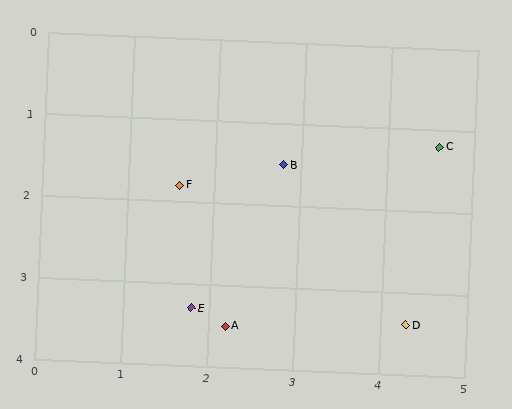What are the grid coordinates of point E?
Point E is at approximately (1.8, 3.3).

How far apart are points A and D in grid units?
Points A and D are about 2.1 grid units apart.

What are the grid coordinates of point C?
Point C is at approximately (4.6, 1.2).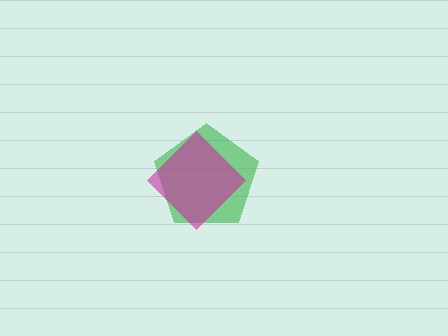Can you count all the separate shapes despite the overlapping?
Yes, there are 2 separate shapes.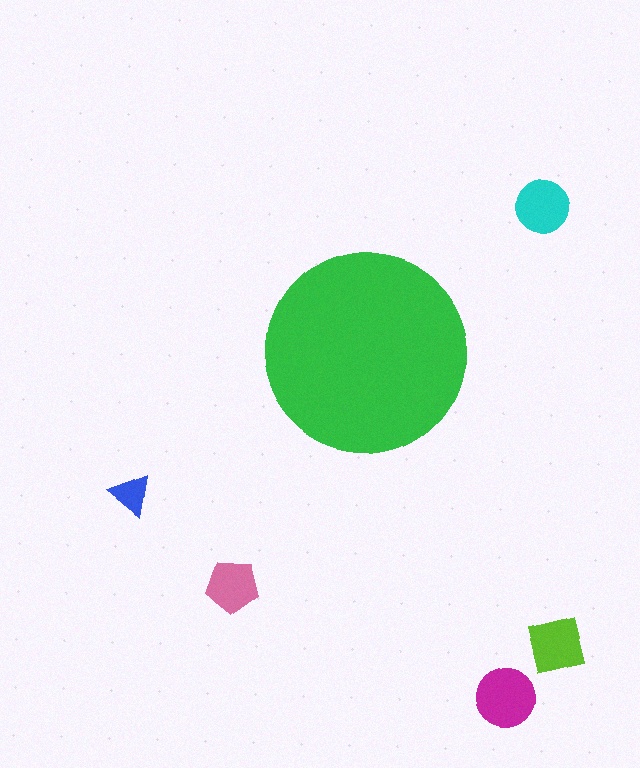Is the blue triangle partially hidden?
No, the blue triangle is fully visible.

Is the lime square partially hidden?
No, the lime square is fully visible.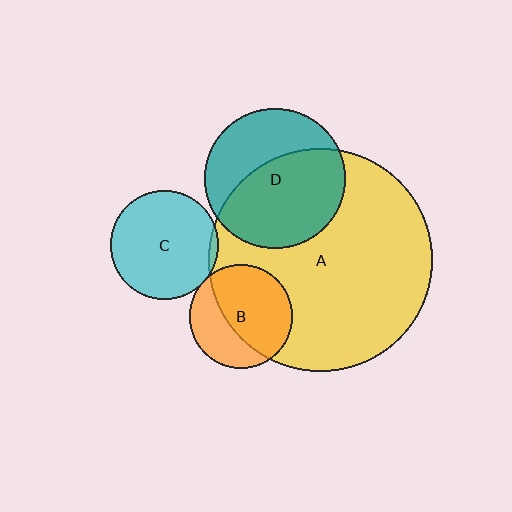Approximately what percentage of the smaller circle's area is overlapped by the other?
Approximately 5%.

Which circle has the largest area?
Circle A (yellow).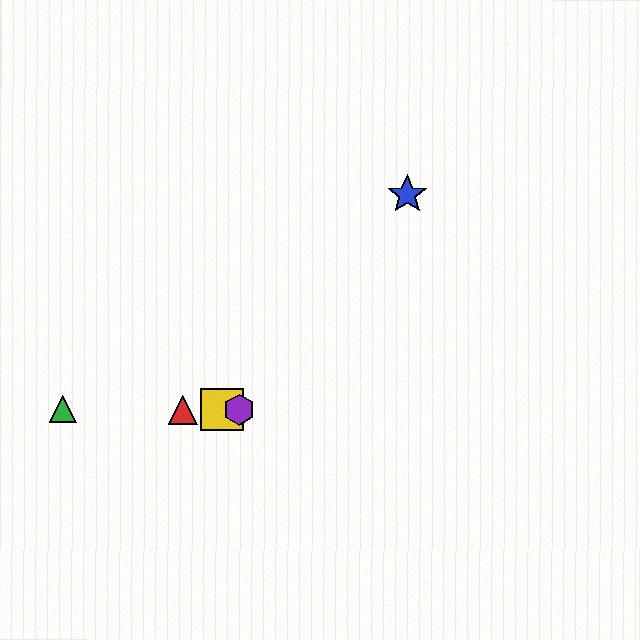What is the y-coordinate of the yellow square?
The yellow square is at y≈409.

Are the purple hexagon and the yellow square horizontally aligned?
Yes, both are at y≈409.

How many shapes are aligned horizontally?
4 shapes (the red triangle, the green triangle, the yellow square, the purple hexagon) are aligned horizontally.